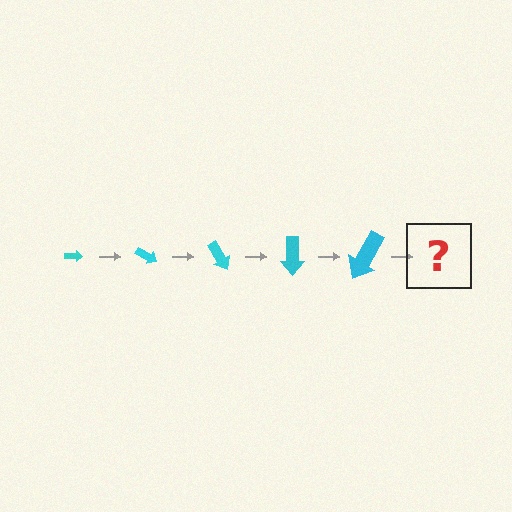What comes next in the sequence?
The next element should be an arrow, larger than the previous one and rotated 150 degrees from the start.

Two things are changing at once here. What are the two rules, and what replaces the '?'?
The two rules are that the arrow grows larger each step and it rotates 30 degrees each step. The '?' should be an arrow, larger than the previous one and rotated 150 degrees from the start.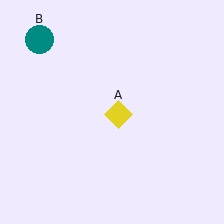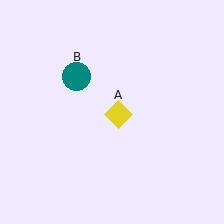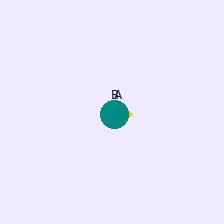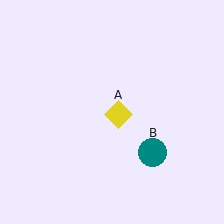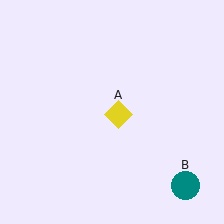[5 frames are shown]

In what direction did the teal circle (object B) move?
The teal circle (object B) moved down and to the right.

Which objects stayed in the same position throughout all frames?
Yellow diamond (object A) remained stationary.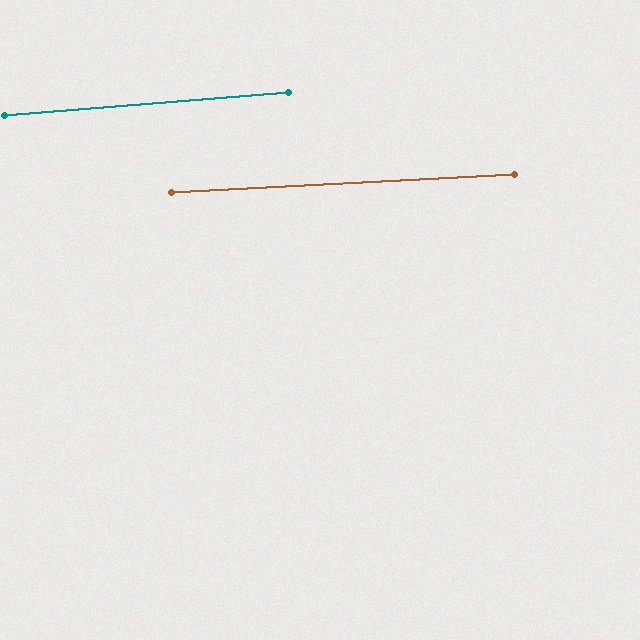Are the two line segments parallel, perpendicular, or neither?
Parallel — their directions differ by only 1.6°.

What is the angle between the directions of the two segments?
Approximately 2 degrees.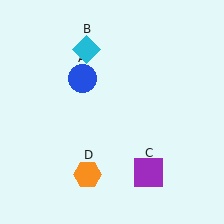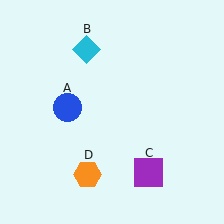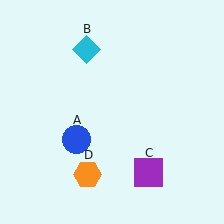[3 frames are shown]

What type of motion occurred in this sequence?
The blue circle (object A) rotated counterclockwise around the center of the scene.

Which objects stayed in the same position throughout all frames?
Cyan diamond (object B) and purple square (object C) and orange hexagon (object D) remained stationary.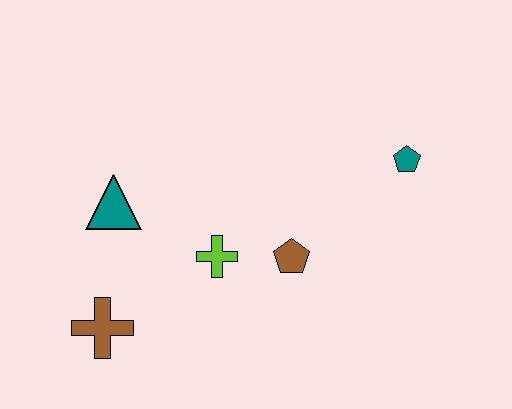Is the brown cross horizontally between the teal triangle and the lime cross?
No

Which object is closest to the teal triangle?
The lime cross is closest to the teal triangle.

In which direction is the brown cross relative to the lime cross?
The brown cross is to the left of the lime cross.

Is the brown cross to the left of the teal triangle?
Yes